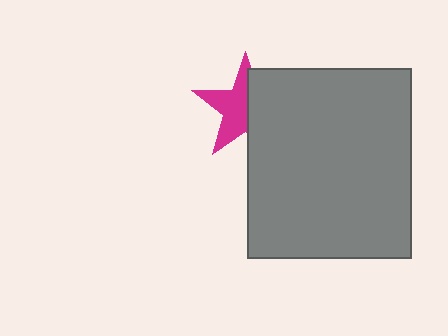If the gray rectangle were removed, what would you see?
You would see the complete magenta star.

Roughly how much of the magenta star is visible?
About half of it is visible (roughly 55%).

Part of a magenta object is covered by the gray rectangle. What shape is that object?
It is a star.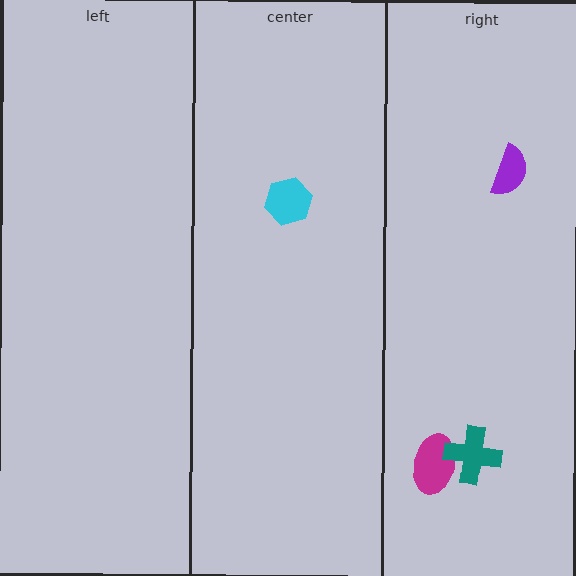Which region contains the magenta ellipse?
The right region.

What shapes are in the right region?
The purple semicircle, the magenta ellipse, the teal cross.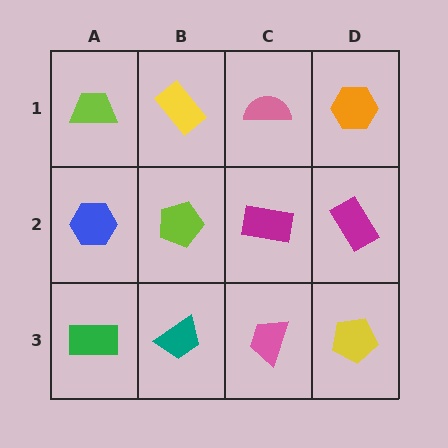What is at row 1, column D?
An orange hexagon.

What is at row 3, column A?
A green rectangle.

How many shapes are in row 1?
4 shapes.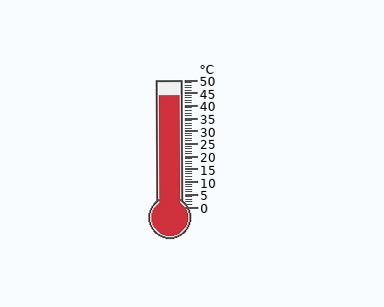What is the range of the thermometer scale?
The thermometer scale ranges from 0°C to 50°C.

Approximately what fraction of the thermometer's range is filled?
The thermometer is filled to approximately 90% of its range.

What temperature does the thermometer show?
The thermometer shows approximately 44°C.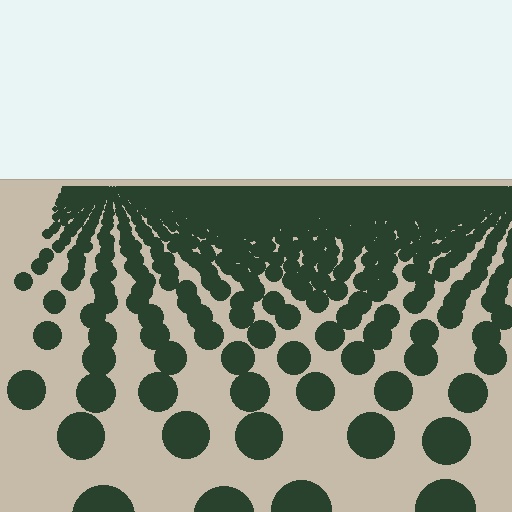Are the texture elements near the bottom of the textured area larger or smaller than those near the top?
Larger. Near the bottom, elements are closer to the viewer and appear at a bigger on-screen size.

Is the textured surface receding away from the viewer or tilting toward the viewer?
The surface is receding away from the viewer. Texture elements get smaller and denser toward the top.